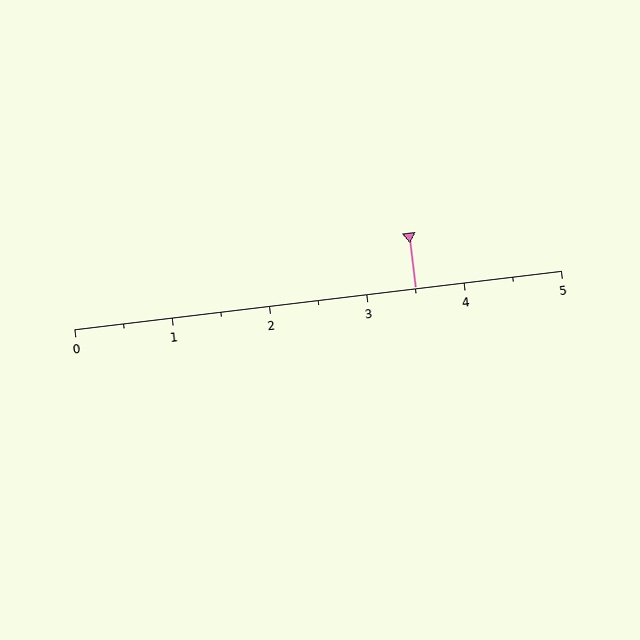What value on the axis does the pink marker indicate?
The marker indicates approximately 3.5.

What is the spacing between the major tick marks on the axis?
The major ticks are spaced 1 apart.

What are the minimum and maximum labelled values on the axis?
The axis runs from 0 to 5.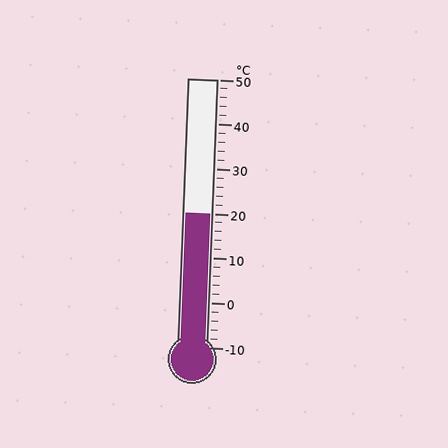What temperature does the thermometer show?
The thermometer shows approximately 20°C.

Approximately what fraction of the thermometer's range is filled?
The thermometer is filled to approximately 50% of its range.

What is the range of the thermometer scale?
The thermometer scale ranges from -10°C to 50°C.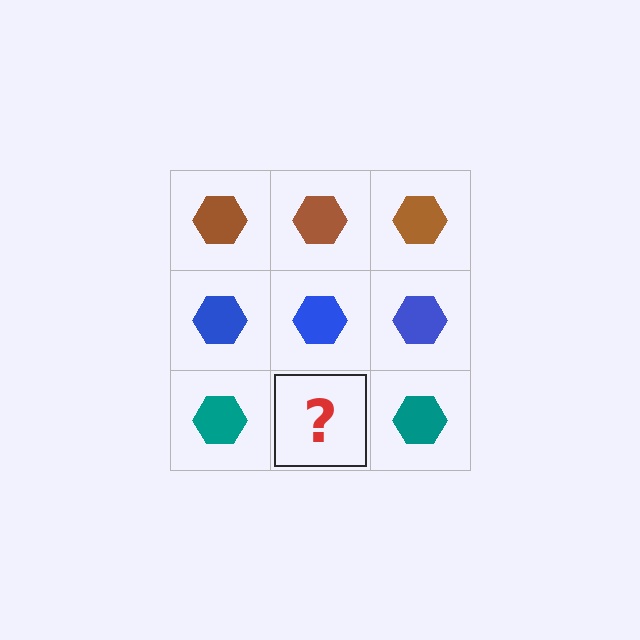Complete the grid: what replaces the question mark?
The question mark should be replaced with a teal hexagon.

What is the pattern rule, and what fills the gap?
The rule is that each row has a consistent color. The gap should be filled with a teal hexagon.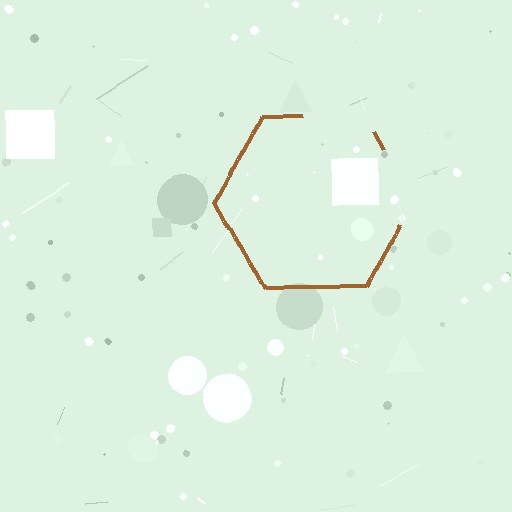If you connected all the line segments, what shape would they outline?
They would outline a hexagon.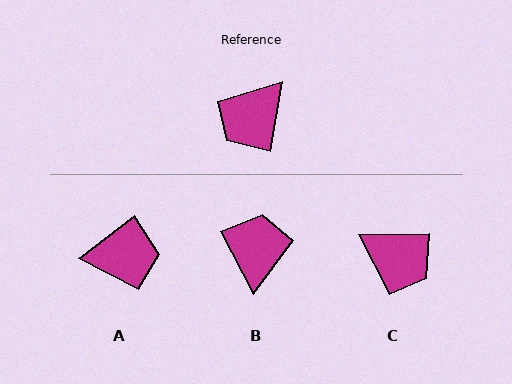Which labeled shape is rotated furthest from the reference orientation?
B, about 144 degrees away.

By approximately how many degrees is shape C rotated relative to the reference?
Approximately 100 degrees counter-clockwise.